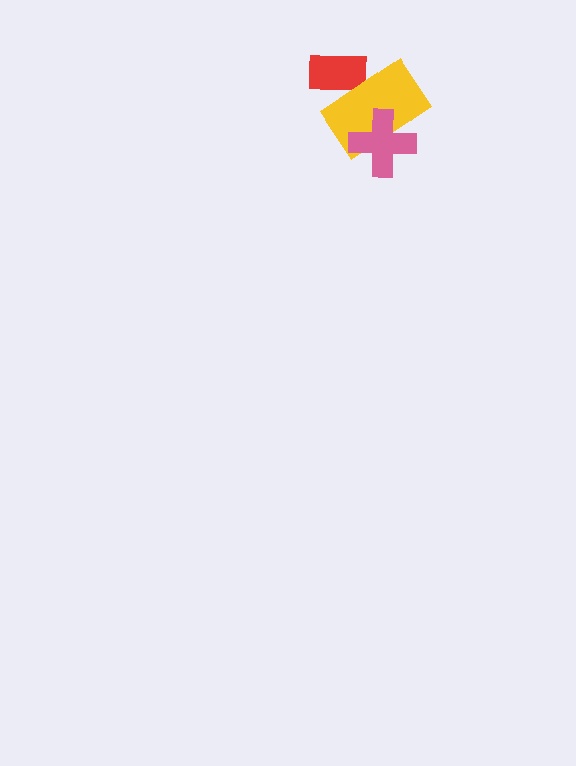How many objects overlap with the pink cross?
1 object overlaps with the pink cross.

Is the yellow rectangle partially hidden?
Yes, it is partially covered by another shape.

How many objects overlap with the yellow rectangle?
2 objects overlap with the yellow rectangle.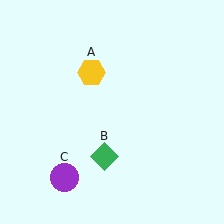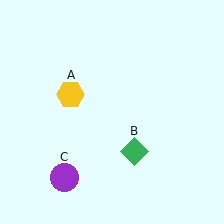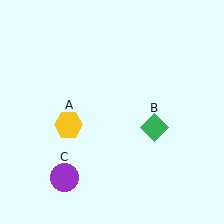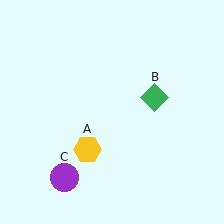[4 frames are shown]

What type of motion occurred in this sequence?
The yellow hexagon (object A), green diamond (object B) rotated counterclockwise around the center of the scene.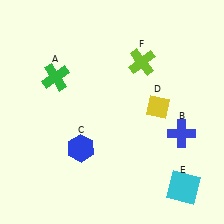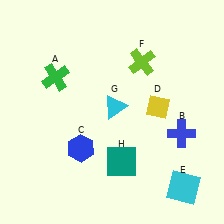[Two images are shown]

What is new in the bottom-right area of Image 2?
A teal square (H) was added in the bottom-right area of Image 2.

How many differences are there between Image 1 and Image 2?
There are 2 differences between the two images.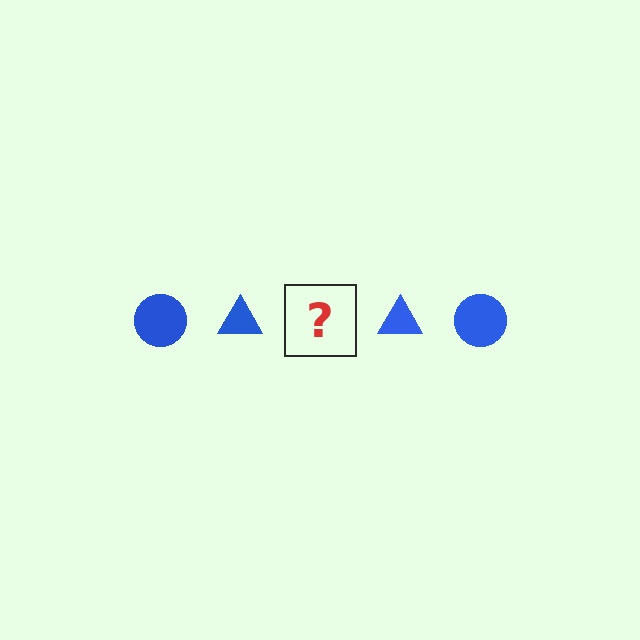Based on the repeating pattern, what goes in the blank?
The blank should be a blue circle.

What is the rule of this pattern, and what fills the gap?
The rule is that the pattern cycles through circle, triangle shapes in blue. The gap should be filled with a blue circle.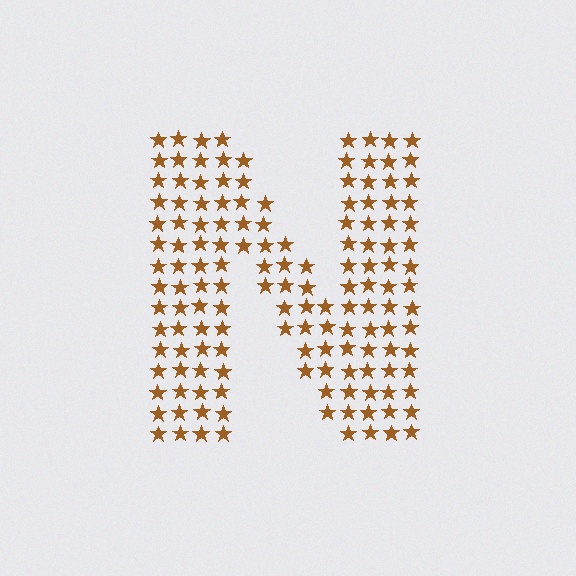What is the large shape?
The large shape is the letter N.